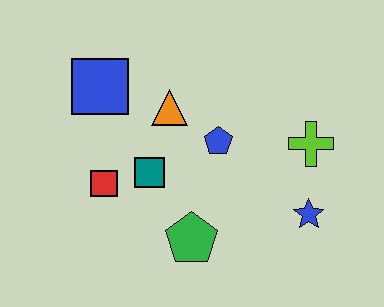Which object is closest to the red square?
The teal square is closest to the red square.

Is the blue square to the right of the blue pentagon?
No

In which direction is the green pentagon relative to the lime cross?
The green pentagon is to the left of the lime cross.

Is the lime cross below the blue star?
No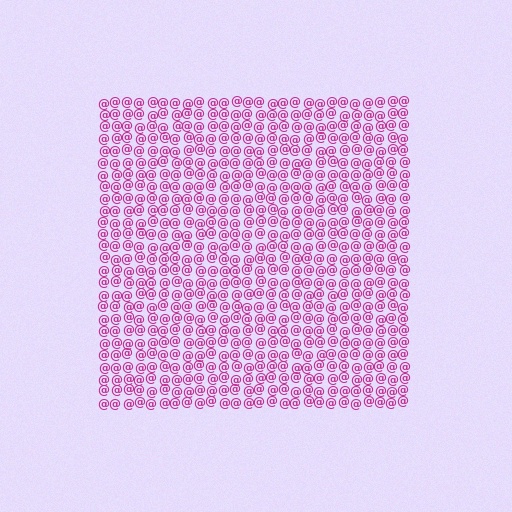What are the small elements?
The small elements are at signs.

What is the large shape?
The large shape is a square.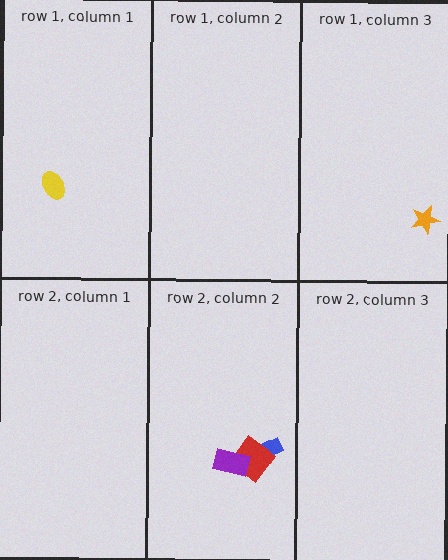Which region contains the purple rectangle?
The row 2, column 2 region.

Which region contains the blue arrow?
The row 2, column 2 region.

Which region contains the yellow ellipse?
The row 1, column 1 region.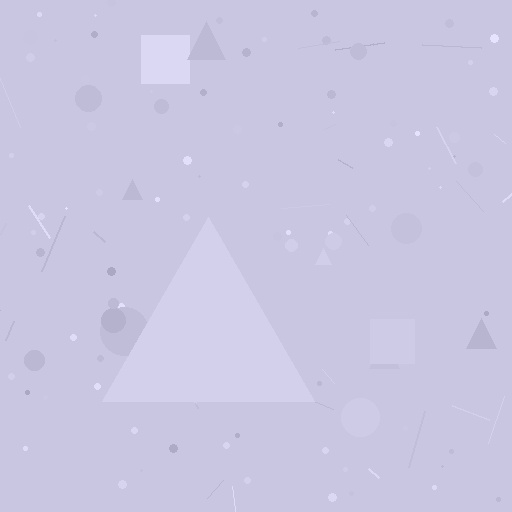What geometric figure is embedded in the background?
A triangle is embedded in the background.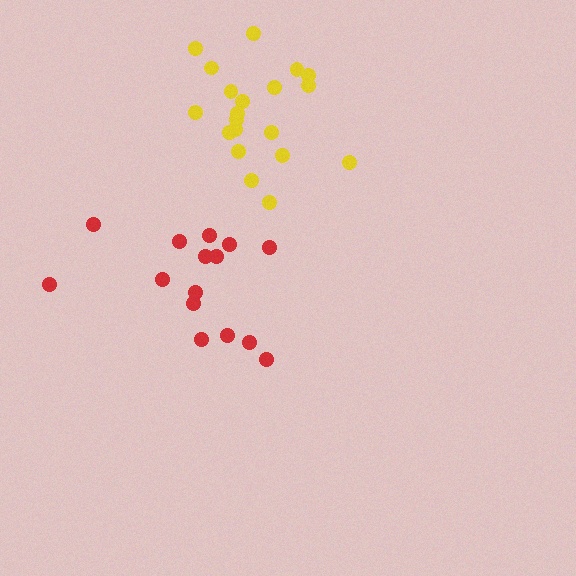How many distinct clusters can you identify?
There are 2 distinct clusters.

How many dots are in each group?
Group 1: 15 dots, Group 2: 20 dots (35 total).